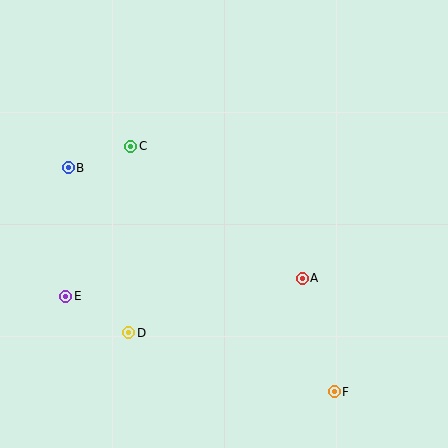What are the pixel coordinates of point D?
Point D is at (129, 333).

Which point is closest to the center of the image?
Point A at (302, 278) is closest to the center.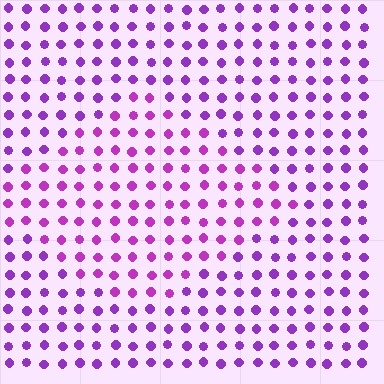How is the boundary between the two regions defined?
The boundary is defined purely by a slight shift in hue (about 20 degrees). Spacing, size, and orientation are identical on both sides.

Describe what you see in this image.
The image is filled with small purple elements in a uniform arrangement. A diamond-shaped region is visible where the elements are tinted to a slightly different hue, forming a subtle color boundary.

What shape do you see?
I see a diamond.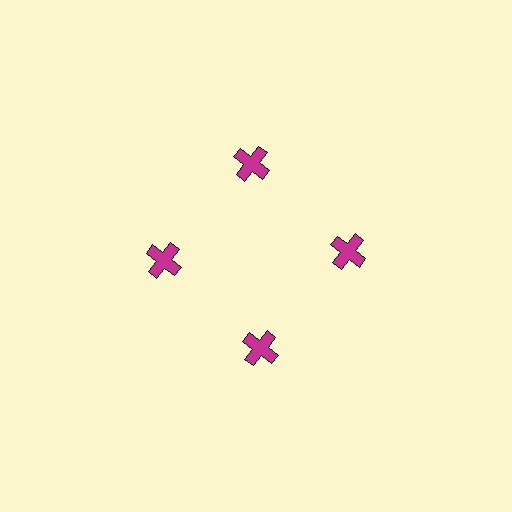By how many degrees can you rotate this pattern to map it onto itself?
The pattern maps onto itself every 90 degrees of rotation.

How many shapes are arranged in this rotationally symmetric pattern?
There are 4 shapes, arranged in 4 groups of 1.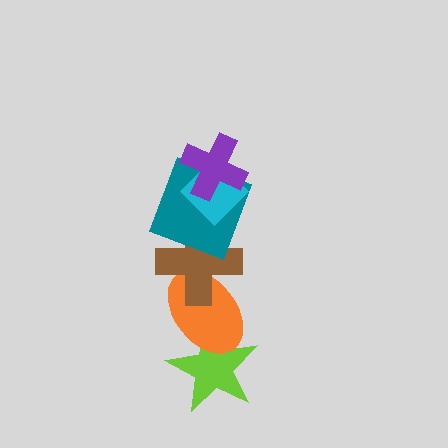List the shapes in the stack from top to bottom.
From top to bottom: the purple cross, the cyan diamond, the teal square, the brown cross, the orange ellipse, the lime star.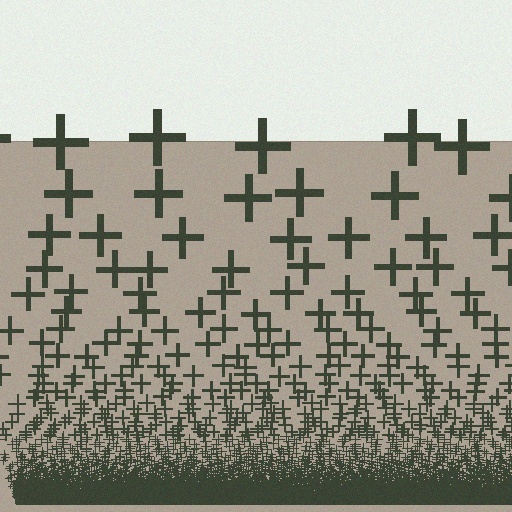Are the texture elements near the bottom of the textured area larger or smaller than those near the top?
Smaller. The gradient is inverted — elements near the bottom are smaller and denser.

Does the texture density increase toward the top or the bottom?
Density increases toward the bottom.